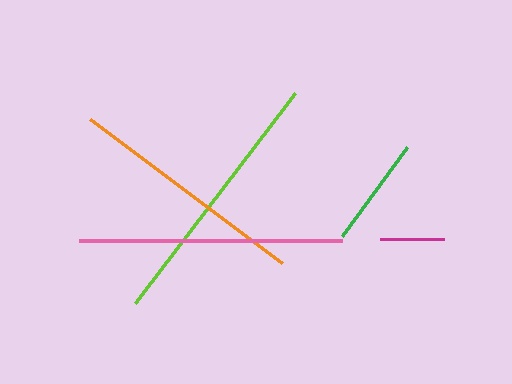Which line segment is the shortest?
The magenta line is the shortest at approximately 64 pixels.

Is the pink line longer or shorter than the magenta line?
The pink line is longer than the magenta line.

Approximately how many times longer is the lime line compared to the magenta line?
The lime line is approximately 4.1 times the length of the magenta line.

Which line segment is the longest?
The lime line is the longest at approximately 263 pixels.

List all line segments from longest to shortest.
From longest to shortest: lime, pink, orange, green, magenta.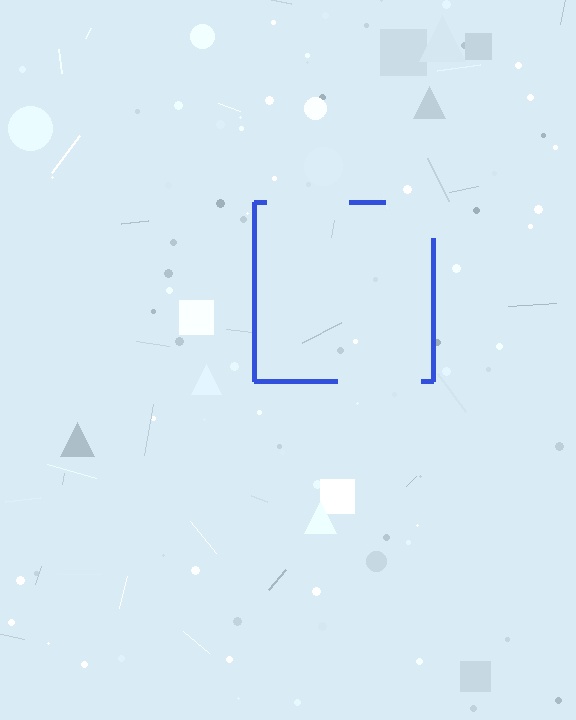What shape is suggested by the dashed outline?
The dashed outline suggests a square.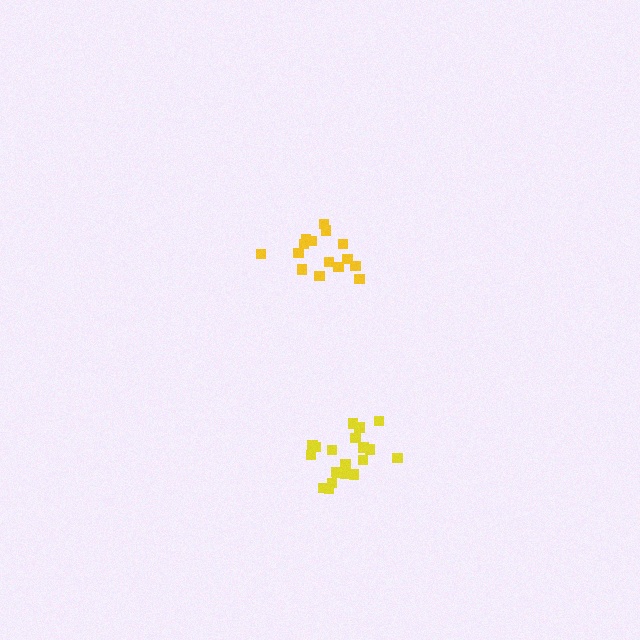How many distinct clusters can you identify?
There are 2 distinct clusters.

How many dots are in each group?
Group 1: 15 dots, Group 2: 20 dots (35 total).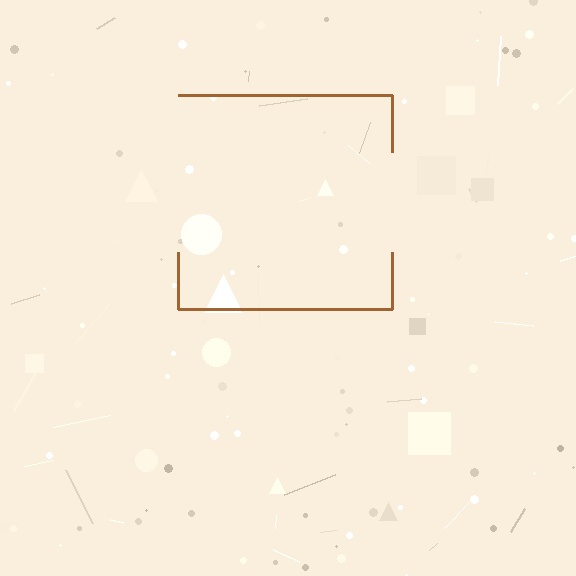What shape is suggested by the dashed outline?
The dashed outline suggests a square.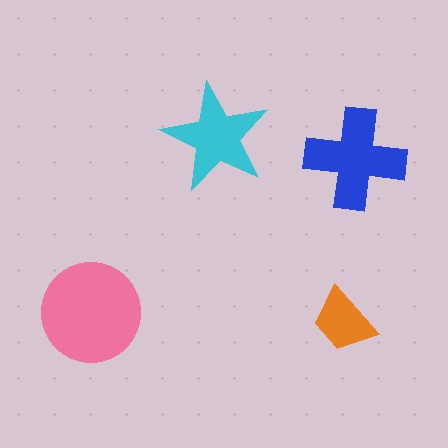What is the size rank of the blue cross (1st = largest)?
2nd.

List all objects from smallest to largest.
The orange trapezoid, the cyan star, the blue cross, the pink circle.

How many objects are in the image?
There are 4 objects in the image.